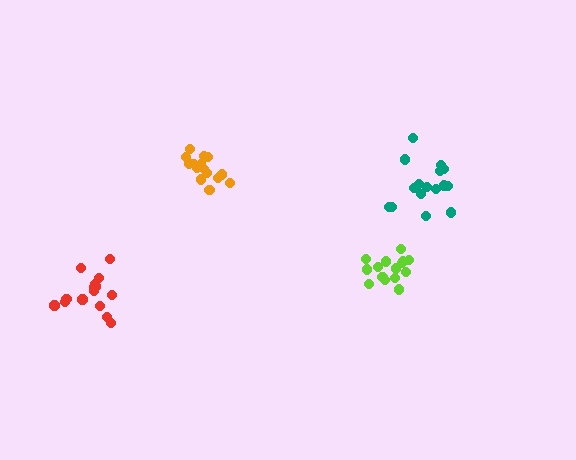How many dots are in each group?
Group 1: 16 dots, Group 2: 16 dots, Group 3: 15 dots, Group 4: 16 dots (63 total).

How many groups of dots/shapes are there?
There are 4 groups.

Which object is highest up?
The orange cluster is topmost.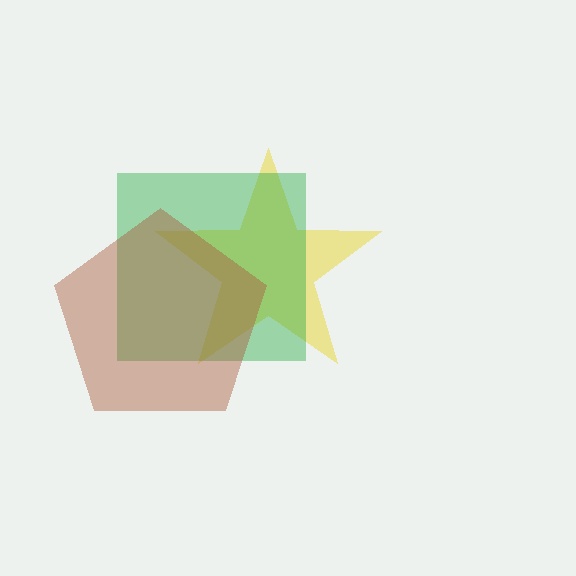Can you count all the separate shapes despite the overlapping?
Yes, there are 3 separate shapes.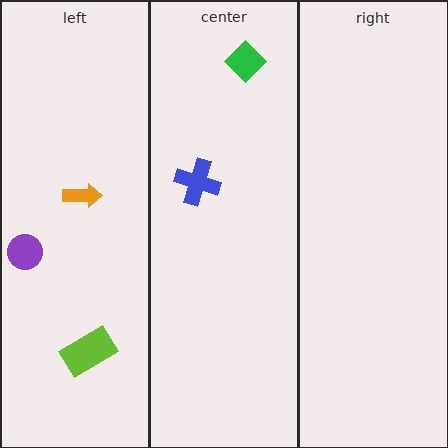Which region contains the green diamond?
The center region.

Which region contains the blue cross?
The center region.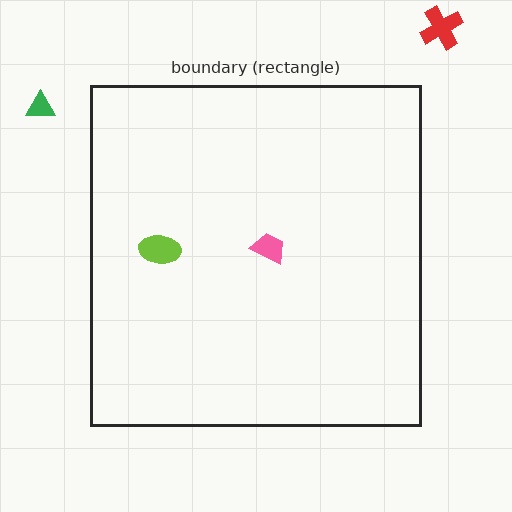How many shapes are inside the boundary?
2 inside, 2 outside.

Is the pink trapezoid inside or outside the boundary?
Inside.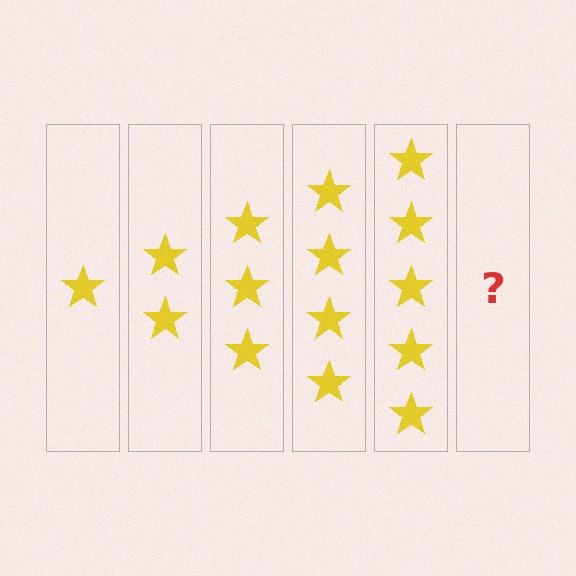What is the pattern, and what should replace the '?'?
The pattern is that each step adds one more star. The '?' should be 6 stars.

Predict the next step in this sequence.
The next step is 6 stars.